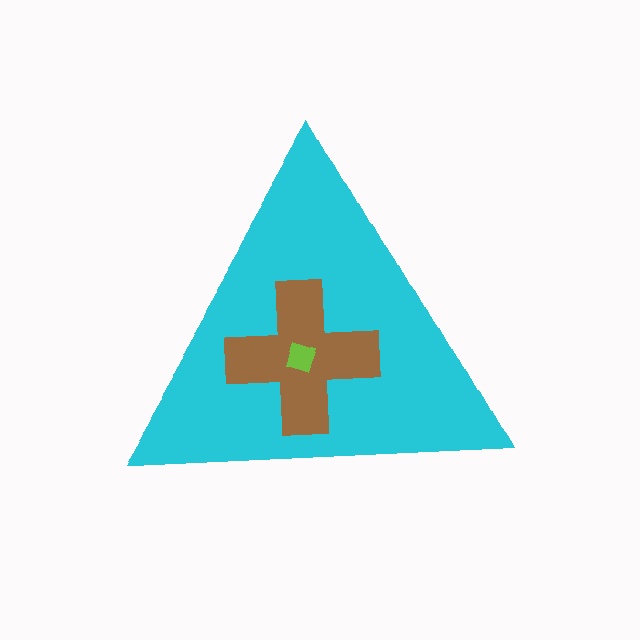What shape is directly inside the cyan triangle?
The brown cross.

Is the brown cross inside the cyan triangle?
Yes.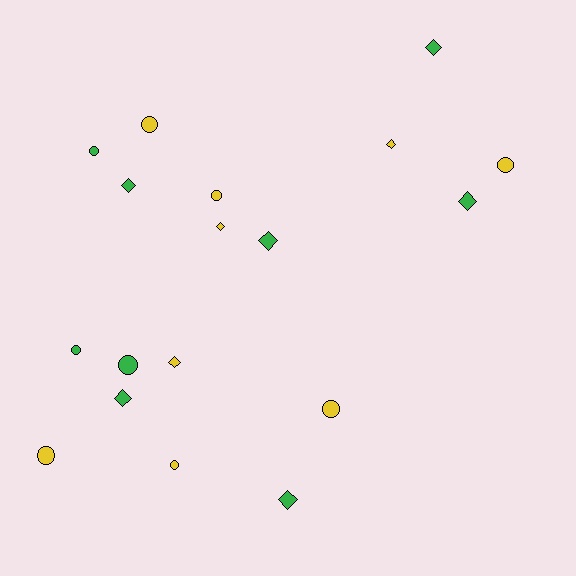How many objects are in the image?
There are 18 objects.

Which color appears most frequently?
Green, with 9 objects.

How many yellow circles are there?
There are 6 yellow circles.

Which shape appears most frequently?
Circle, with 9 objects.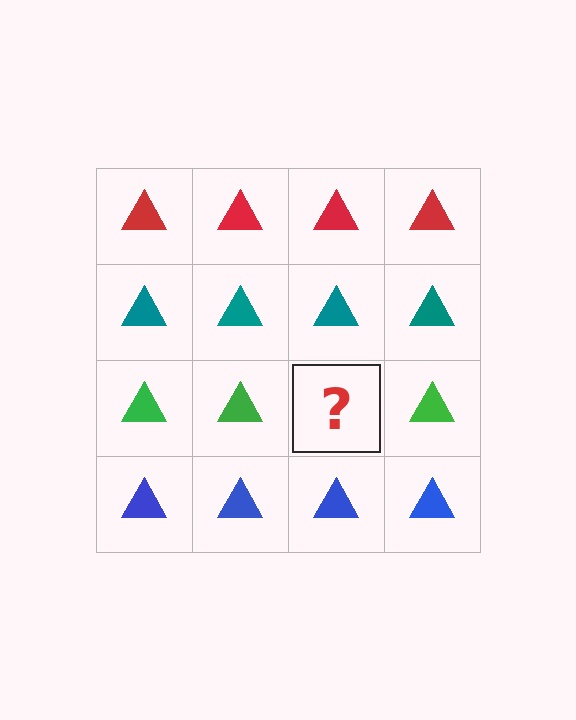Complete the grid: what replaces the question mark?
The question mark should be replaced with a green triangle.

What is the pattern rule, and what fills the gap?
The rule is that each row has a consistent color. The gap should be filled with a green triangle.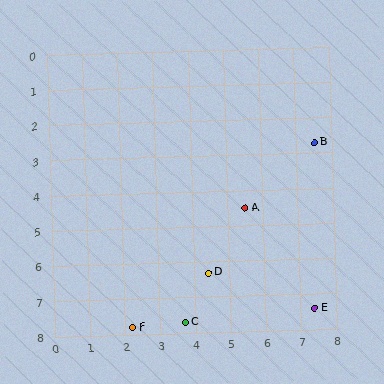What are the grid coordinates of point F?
Point F is at approximately (2.2, 7.8).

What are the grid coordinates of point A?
Point A is at approximately (5.5, 4.5).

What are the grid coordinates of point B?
Point B is at approximately (7.5, 2.7).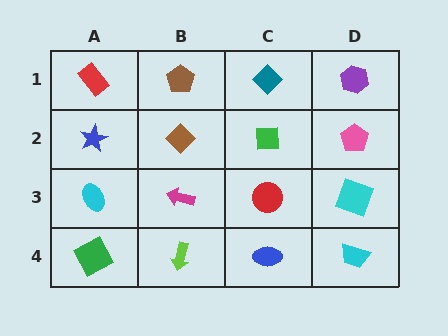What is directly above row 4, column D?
A cyan square.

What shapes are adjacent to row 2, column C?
A teal diamond (row 1, column C), a red circle (row 3, column C), a brown diamond (row 2, column B), a pink pentagon (row 2, column D).